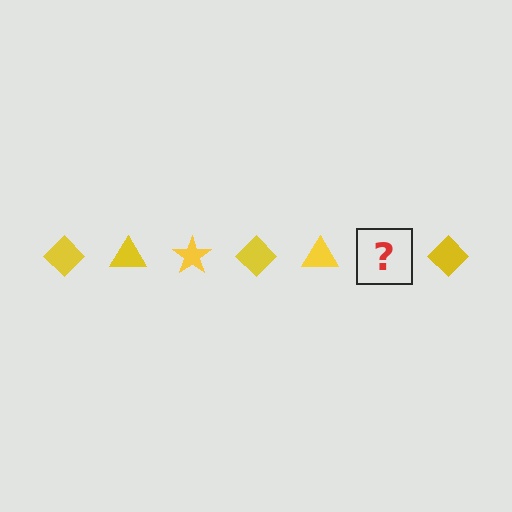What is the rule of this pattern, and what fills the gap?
The rule is that the pattern cycles through diamond, triangle, star shapes in yellow. The gap should be filled with a yellow star.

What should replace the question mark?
The question mark should be replaced with a yellow star.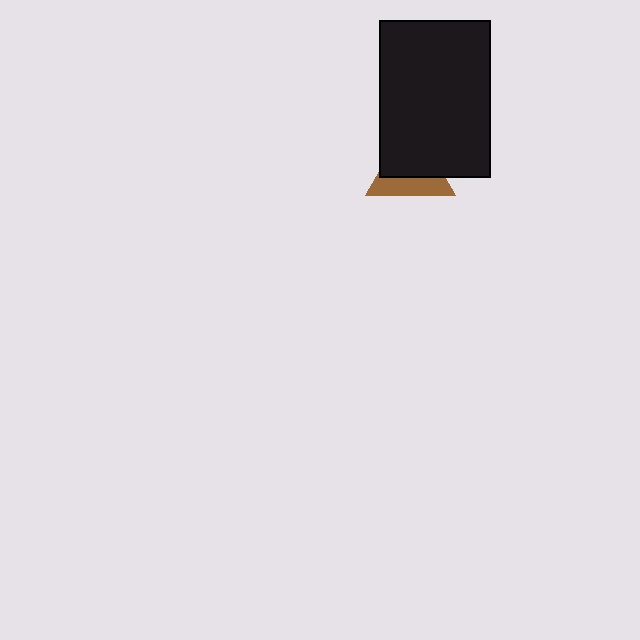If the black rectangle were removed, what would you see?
You would see the complete brown triangle.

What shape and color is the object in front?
The object in front is a black rectangle.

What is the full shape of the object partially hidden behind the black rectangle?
The partially hidden object is a brown triangle.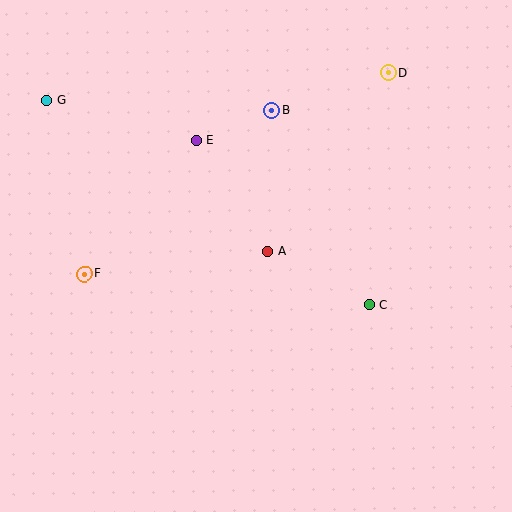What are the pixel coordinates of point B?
Point B is at (272, 110).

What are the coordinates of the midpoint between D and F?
The midpoint between D and F is at (236, 173).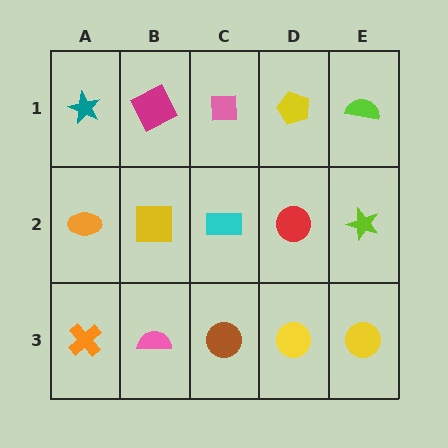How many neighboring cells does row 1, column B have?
3.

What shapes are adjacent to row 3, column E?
A lime star (row 2, column E), a yellow circle (row 3, column D).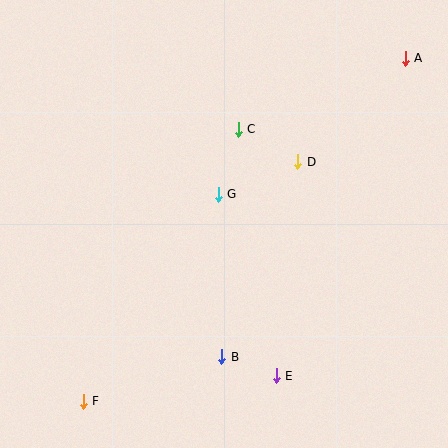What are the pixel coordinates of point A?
Point A is at (405, 58).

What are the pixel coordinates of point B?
Point B is at (222, 357).